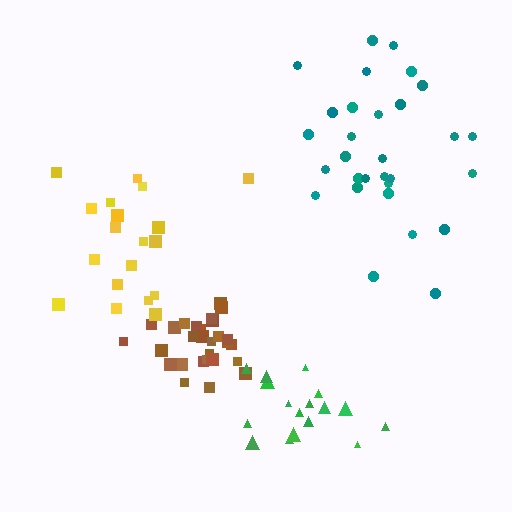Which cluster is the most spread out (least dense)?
Yellow.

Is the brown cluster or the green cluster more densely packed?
Brown.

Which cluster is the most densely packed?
Brown.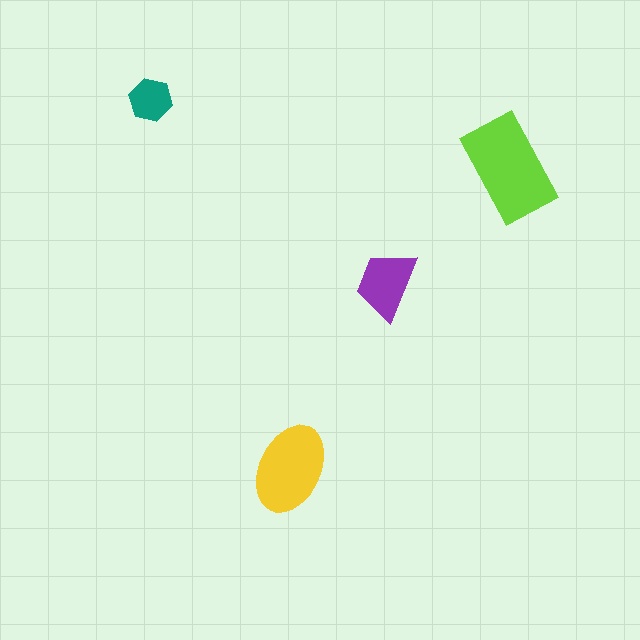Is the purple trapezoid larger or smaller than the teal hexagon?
Larger.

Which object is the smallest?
The teal hexagon.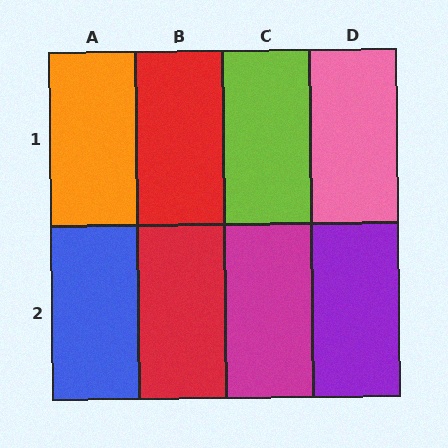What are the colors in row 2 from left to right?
Blue, red, magenta, purple.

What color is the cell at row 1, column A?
Orange.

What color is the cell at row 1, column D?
Pink.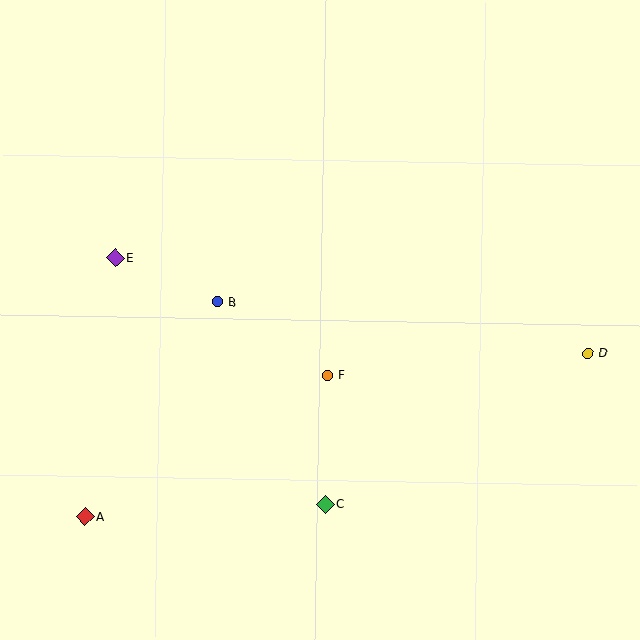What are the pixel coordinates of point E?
Point E is at (115, 258).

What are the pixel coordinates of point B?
Point B is at (217, 302).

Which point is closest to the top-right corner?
Point D is closest to the top-right corner.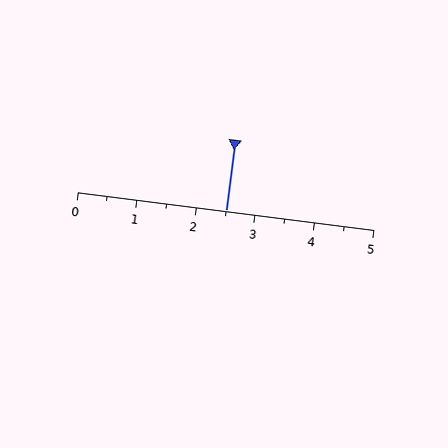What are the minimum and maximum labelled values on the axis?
The axis runs from 0 to 5.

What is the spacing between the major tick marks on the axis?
The major ticks are spaced 1 apart.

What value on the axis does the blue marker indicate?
The marker indicates approximately 2.5.